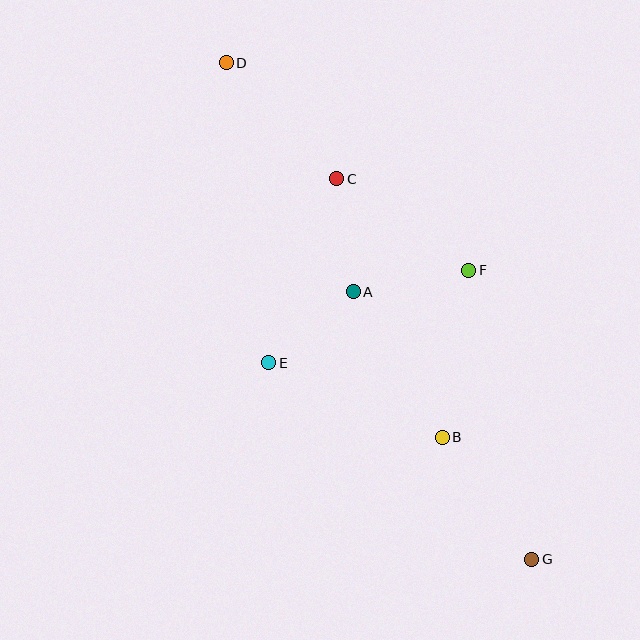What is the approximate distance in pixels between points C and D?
The distance between C and D is approximately 160 pixels.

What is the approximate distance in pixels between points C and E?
The distance between C and E is approximately 196 pixels.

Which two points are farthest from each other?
Points D and G are farthest from each other.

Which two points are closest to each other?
Points A and E are closest to each other.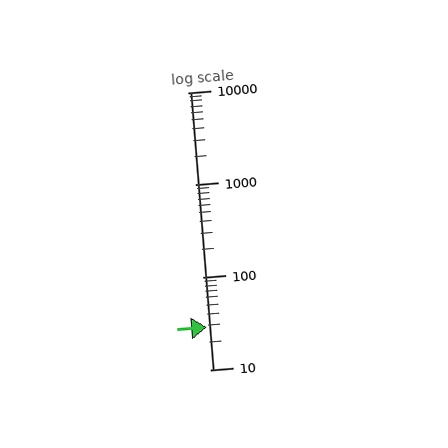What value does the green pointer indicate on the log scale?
The pointer indicates approximately 29.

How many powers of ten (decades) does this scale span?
The scale spans 3 decades, from 10 to 10000.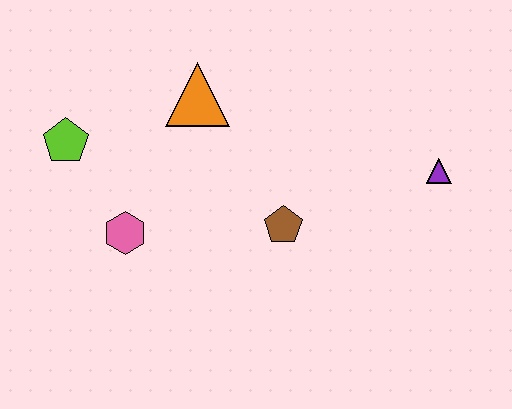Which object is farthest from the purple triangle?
The lime pentagon is farthest from the purple triangle.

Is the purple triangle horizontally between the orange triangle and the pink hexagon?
No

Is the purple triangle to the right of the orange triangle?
Yes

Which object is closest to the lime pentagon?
The pink hexagon is closest to the lime pentagon.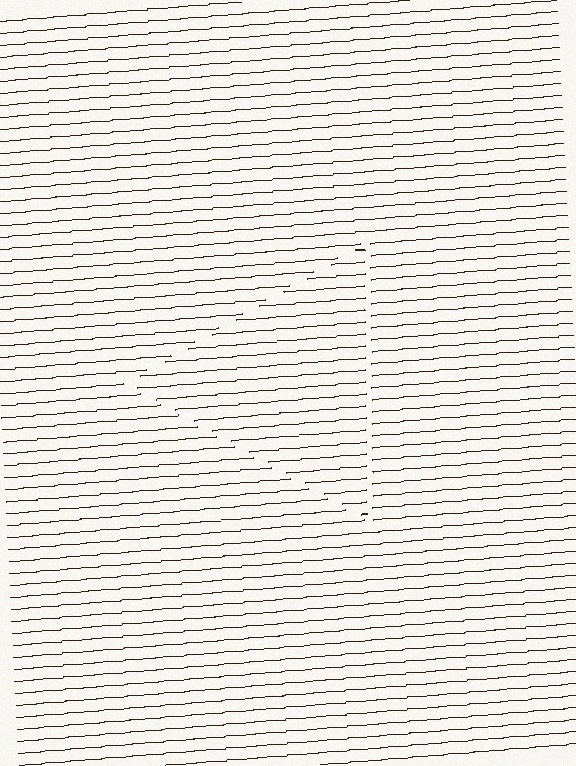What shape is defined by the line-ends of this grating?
An illusory triangle. The interior of the shape contains the same grating, shifted by half a period — the contour is defined by the phase discontinuity where line-ends from the inner and outer gratings abut.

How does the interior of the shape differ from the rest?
The interior of the shape contains the same grating, shifted by half a period — the contour is defined by the phase discontinuity where line-ends from the inner and outer gratings abut.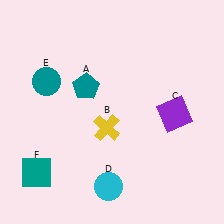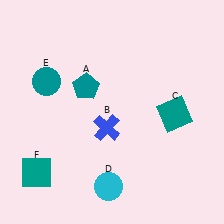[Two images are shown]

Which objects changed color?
B changed from yellow to blue. C changed from purple to teal.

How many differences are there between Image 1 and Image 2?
There are 2 differences between the two images.